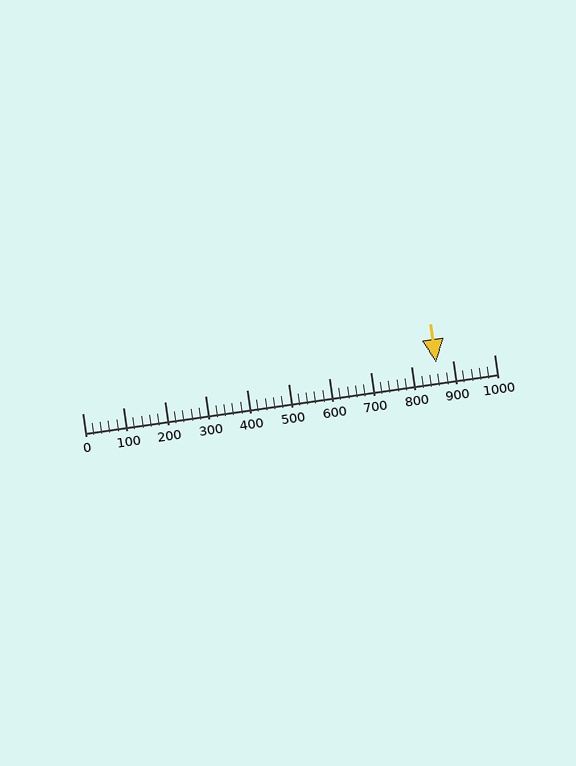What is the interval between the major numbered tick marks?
The major tick marks are spaced 100 units apart.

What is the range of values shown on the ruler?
The ruler shows values from 0 to 1000.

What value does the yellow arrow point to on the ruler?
The yellow arrow points to approximately 860.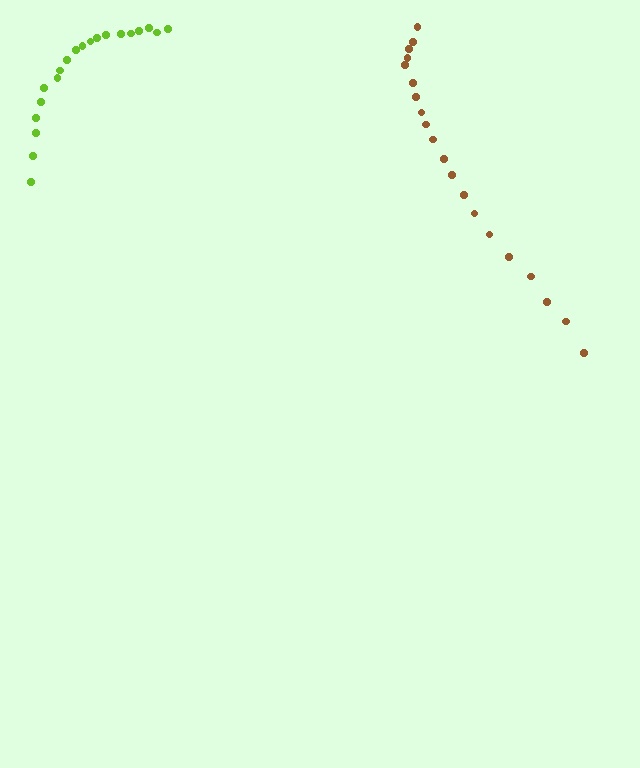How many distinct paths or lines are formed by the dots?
There are 2 distinct paths.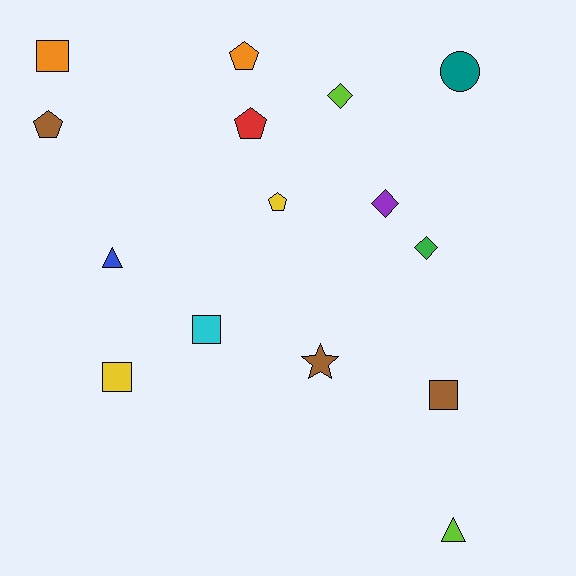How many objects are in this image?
There are 15 objects.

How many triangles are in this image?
There are 2 triangles.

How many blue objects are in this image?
There is 1 blue object.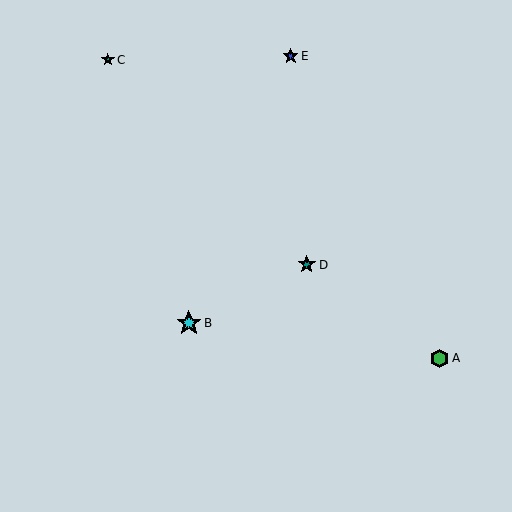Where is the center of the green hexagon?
The center of the green hexagon is at (440, 358).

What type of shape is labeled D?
Shape D is a teal star.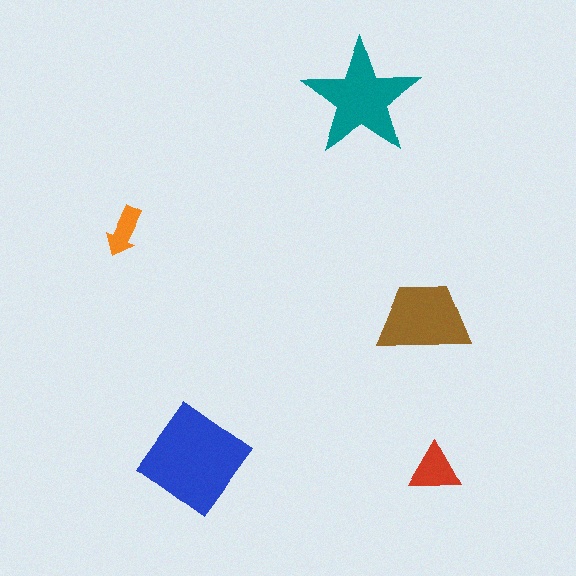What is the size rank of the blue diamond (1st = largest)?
1st.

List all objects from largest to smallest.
The blue diamond, the teal star, the brown trapezoid, the red triangle, the orange arrow.